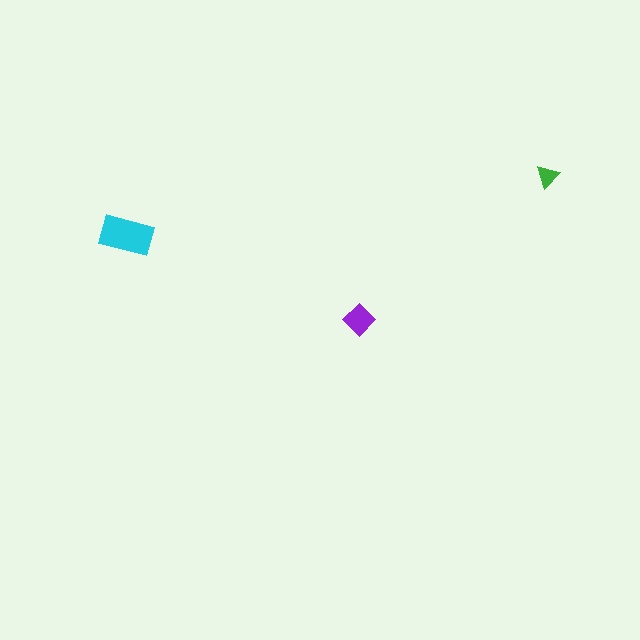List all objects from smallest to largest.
The green triangle, the purple diamond, the cyan rectangle.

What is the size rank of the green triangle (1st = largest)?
3rd.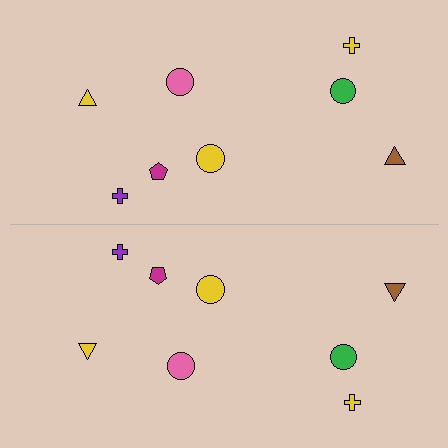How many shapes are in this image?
There are 16 shapes in this image.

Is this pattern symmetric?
Yes, this pattern has bilateral (reflection) symmetry.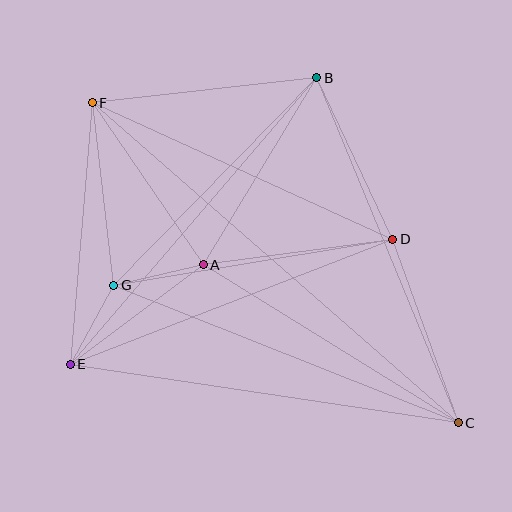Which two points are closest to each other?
Points E and G are closest to each other.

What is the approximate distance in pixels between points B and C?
The distance between B and C is approximately 373 pixels.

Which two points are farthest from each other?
Points C and F are farthest from each other.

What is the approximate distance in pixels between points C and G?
The distance between C and G is approximately 371 pixels.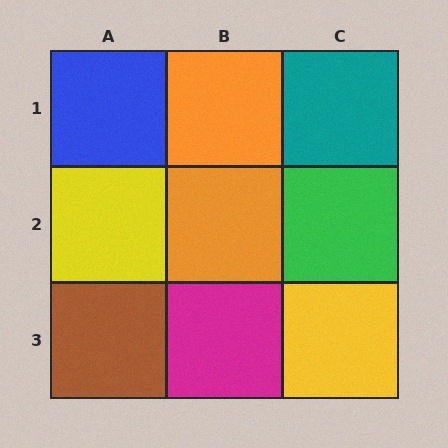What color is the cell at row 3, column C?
Yellow.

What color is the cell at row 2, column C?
Green.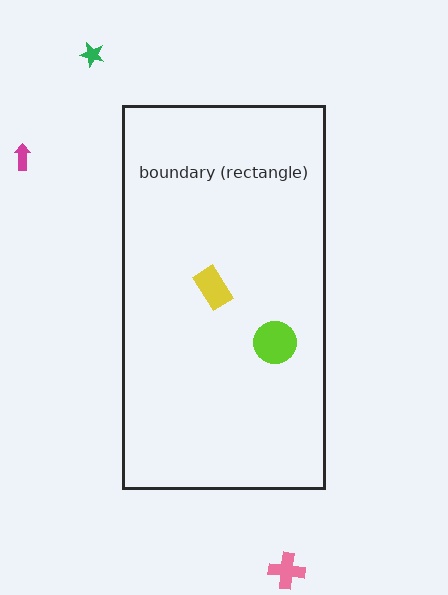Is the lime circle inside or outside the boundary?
Inside.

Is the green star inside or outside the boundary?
Outside.